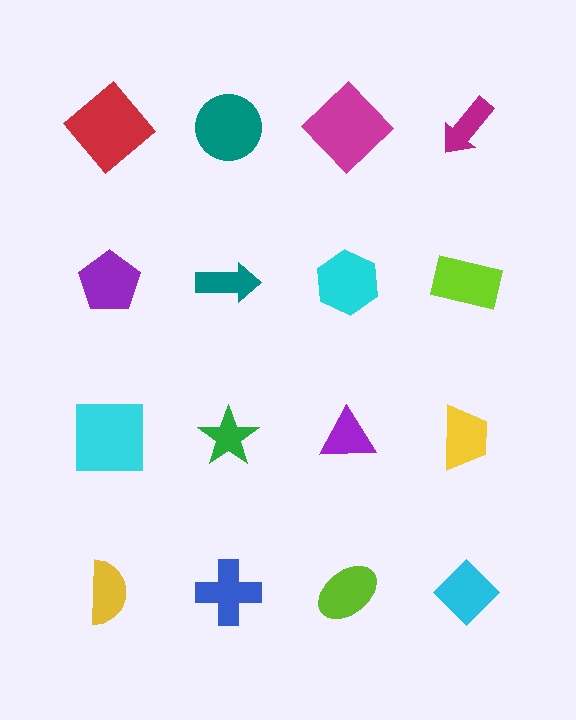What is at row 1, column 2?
A teal circle.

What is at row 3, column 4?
A yellow trapezoid.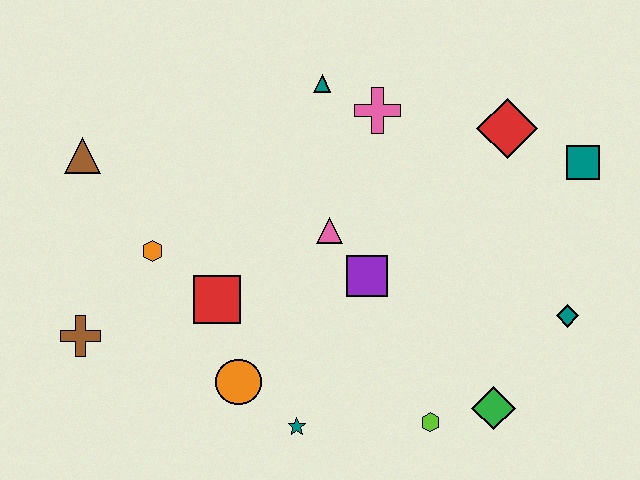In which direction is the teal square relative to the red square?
The teal square is to the right of the red square.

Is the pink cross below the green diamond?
No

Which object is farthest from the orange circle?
The teal square is farthest from the orange circle.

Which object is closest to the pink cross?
The teal triangle is closest to the pink cross.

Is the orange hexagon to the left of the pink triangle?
Yes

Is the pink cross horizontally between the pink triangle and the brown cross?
No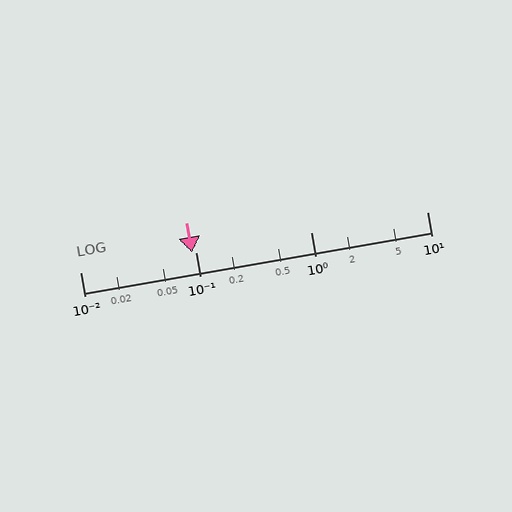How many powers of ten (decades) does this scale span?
The scale spans 3 decades, from 0.01 to 10.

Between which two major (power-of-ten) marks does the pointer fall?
The pointer is between 0.01 and 0.1.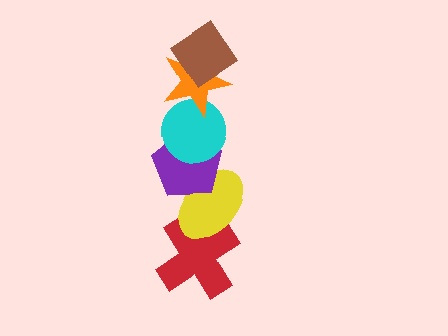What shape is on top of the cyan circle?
The orange star is on top of the cyan circle.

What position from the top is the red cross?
The red cross is 6th from the top.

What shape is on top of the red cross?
The yellow ellipse is on top of the red cross.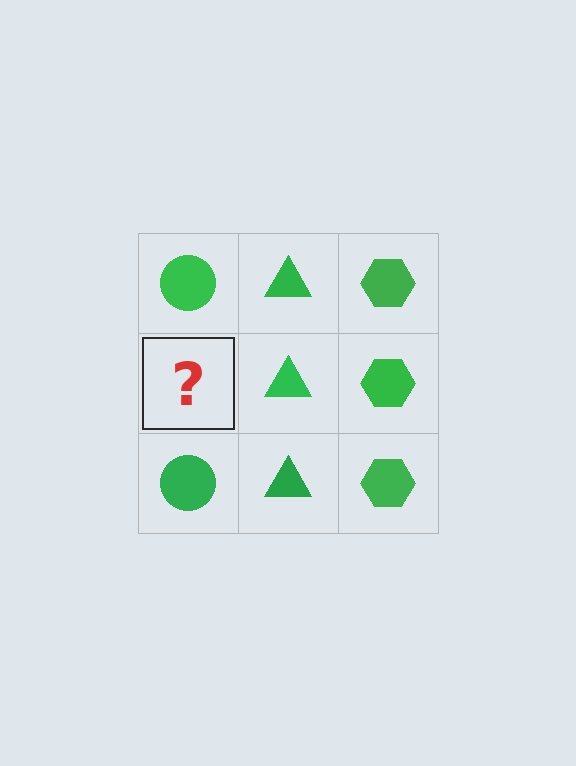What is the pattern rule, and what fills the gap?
The rule is that each column has a consistent shape. The gap should be filled with a green circle.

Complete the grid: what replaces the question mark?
The question mark should be replaced with a green circle.